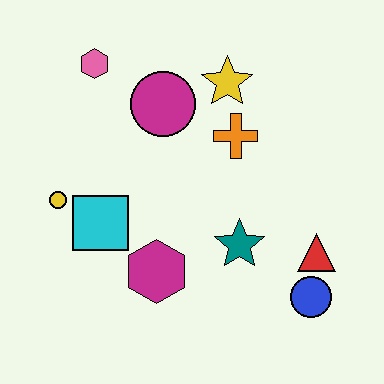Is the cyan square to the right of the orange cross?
No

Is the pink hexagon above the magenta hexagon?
Yes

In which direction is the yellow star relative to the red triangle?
The yellow star is above the red triangle.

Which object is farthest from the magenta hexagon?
The pink hexagon is farthest from the magenta hexagon.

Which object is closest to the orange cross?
The yellow star is closest to the orange cross.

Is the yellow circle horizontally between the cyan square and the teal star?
No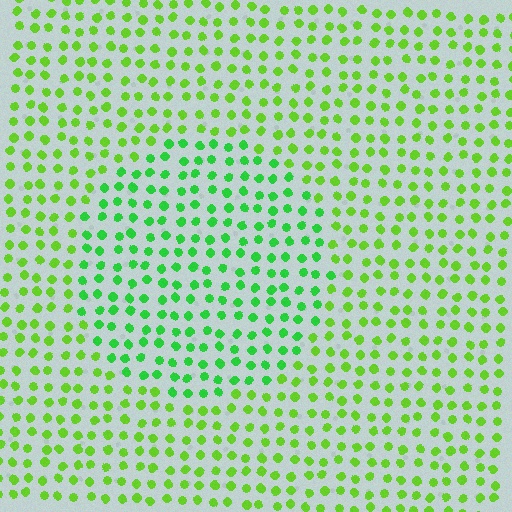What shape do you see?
I see a circle.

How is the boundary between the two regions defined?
The boundary is defined purely by a slight shift in hue (about 29 degrees). Spacing, size, and orientation are identical on both sides.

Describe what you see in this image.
The image is filled with small lime elements in a uniform arrangement. A circle-shaped region is visible where the elements are tinted to a slightly different hue, forming a subtle color boundary.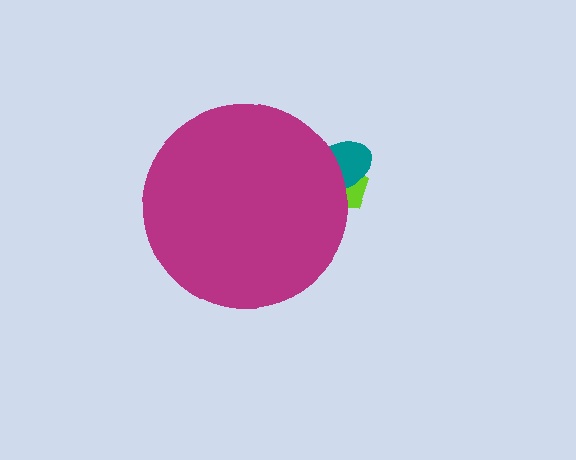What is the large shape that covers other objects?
A magenta circle.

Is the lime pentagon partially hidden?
Yes, the lime pentagon is partially hidden behind the magenta circle.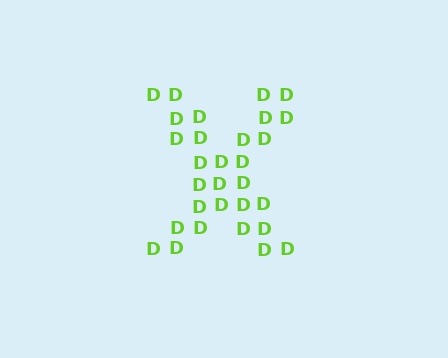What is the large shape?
The large shape is the letter X.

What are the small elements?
The small elements are letter D's.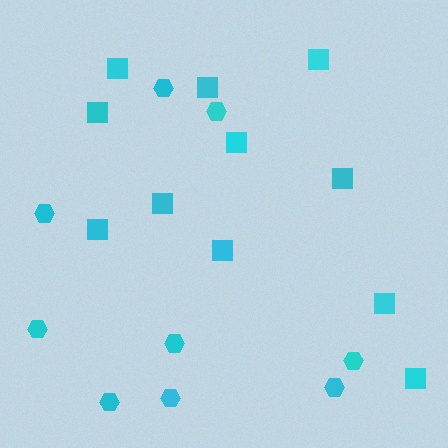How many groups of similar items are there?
There are 2 groups: one group of squares (11) and one group of hexagons (9).